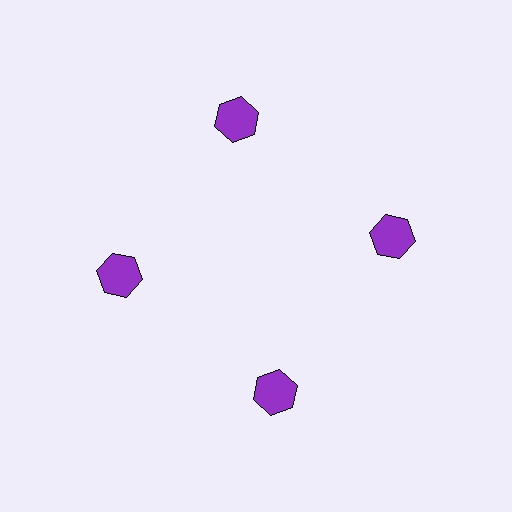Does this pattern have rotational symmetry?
Yes, this pattern has 4-fold rotational symmetry. It looks the same after rotating 90 degrees around the center.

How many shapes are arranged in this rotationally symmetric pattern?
There are 4 shapes, arranged in 4 groups of 1.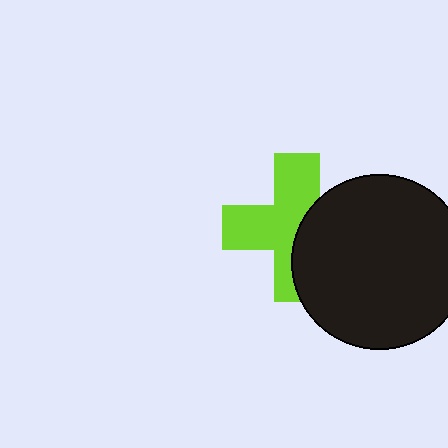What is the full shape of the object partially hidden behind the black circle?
The partially hidden object is a lime cross.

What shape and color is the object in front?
The object in front is a black circle.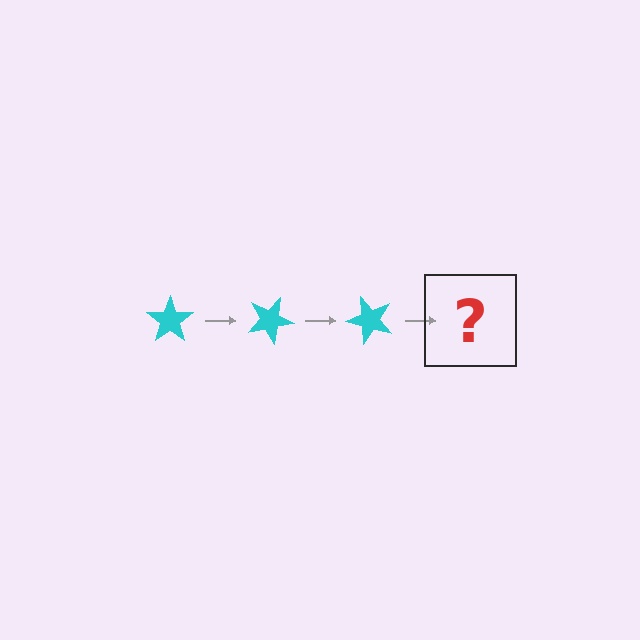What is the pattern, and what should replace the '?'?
The pattern is that the star rotates 25 degrees each step. The '?' should be a cyan star rotated 75 degrees.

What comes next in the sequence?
The next element should be a cyan star rotated 75 degrees.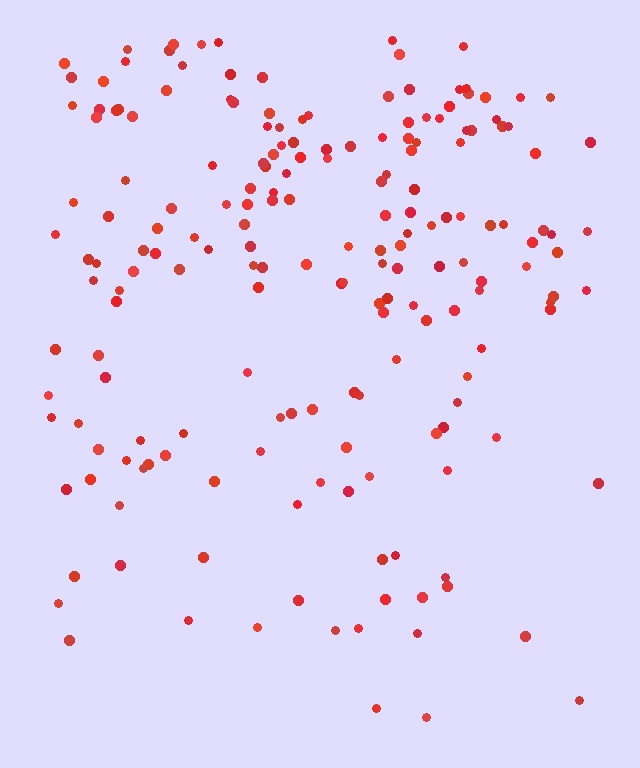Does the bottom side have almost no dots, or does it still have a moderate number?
Still a moderate number, just noticeably fewer than the top.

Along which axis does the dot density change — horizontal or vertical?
Vertical.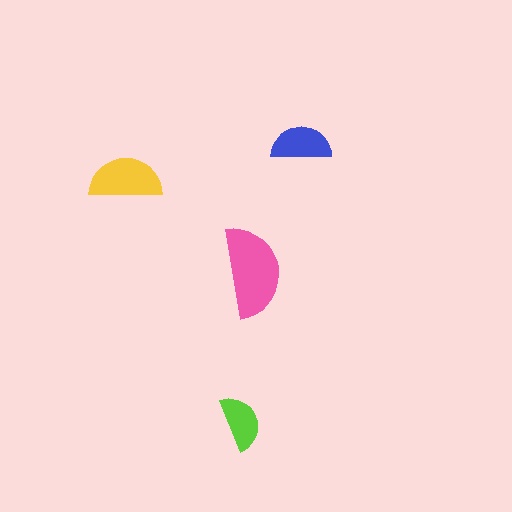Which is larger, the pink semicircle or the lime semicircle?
The pink one.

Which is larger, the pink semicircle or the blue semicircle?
The pink one.